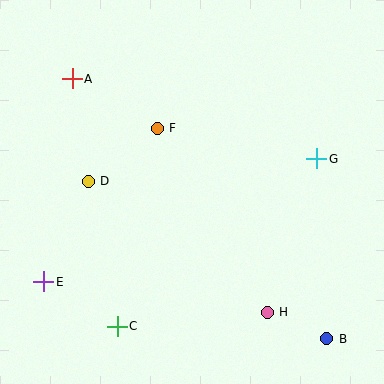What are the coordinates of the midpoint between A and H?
The midpoint between A and H is at (170, 196).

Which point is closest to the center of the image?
Point F at (157, 128) is closest to the center.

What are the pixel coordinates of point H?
Point H is at (267, 312).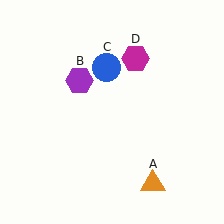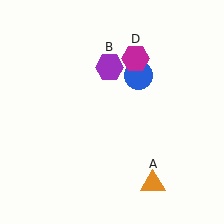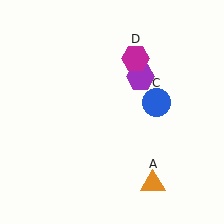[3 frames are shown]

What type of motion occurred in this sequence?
The purple hexagon (object B), blue circle (object C) rotated clockwise around the center of the scene.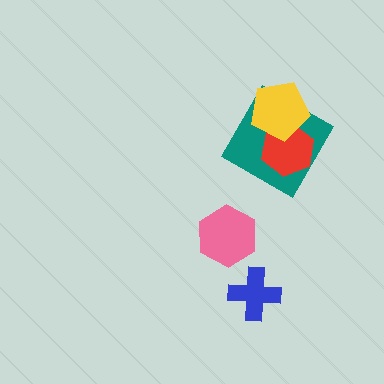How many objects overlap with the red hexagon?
2 objects overlap with the red hexagon.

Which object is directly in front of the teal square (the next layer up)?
The red hexagon is directly in front of the teal square.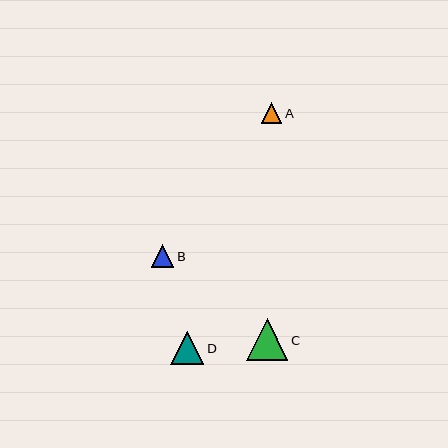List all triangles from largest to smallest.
From largest to smallest: C, D, B, A.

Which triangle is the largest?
Triangle C is the largest with a size of approximately 41 pixels.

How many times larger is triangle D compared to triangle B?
Triangle D is approximately 1.5 times the size of triangle B.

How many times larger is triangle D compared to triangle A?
Triangle D is approximately 1.6 times the size of triangle A.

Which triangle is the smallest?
Triangle A is the smallest with a size of approximately 20 pixels.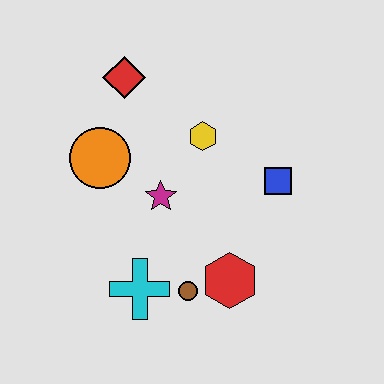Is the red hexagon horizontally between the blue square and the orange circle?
Yes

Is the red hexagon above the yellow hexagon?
No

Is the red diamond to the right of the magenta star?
No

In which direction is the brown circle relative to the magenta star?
The brown circle is below the magenta star.